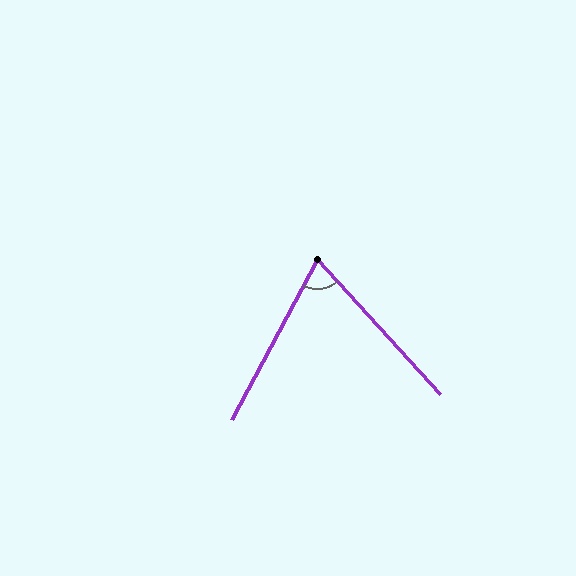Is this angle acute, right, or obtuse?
It is acute.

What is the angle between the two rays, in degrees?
Approximately 71 degrees.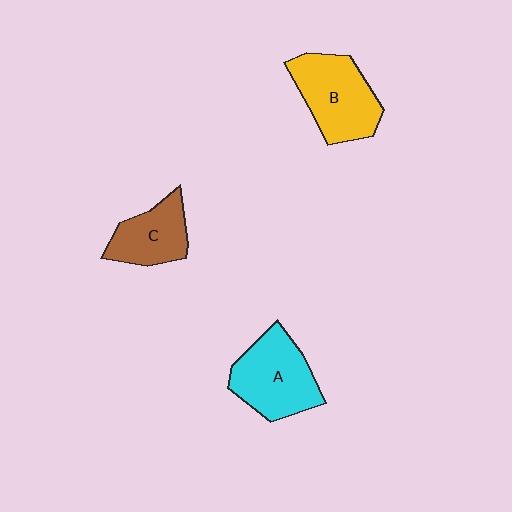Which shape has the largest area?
Shape B (yellow).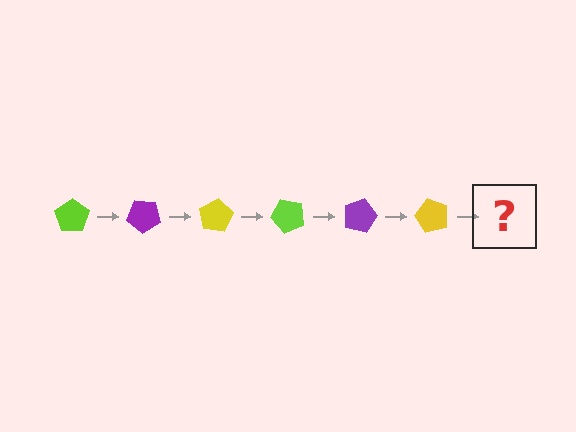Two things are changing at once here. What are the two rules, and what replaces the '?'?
The two rules are that it rotates 40 degrees each step and the color cycles through lime, purple, and yellow. The '?' should be a lime pentagon, rotated 240 degrees from the start.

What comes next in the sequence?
The next element should be a lime pentagon, rotated 240 degrees from the start.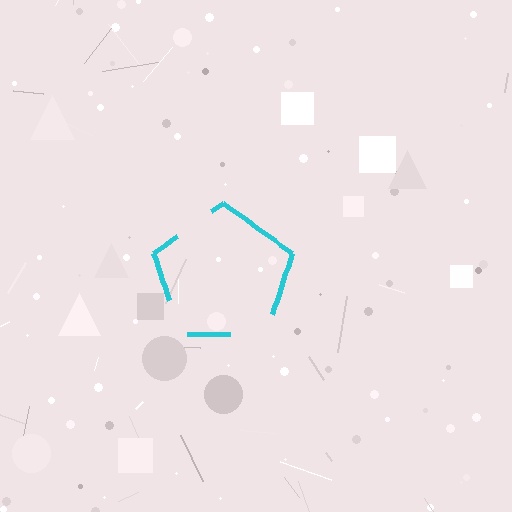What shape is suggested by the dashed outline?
The dashed outline suggests a pentagon.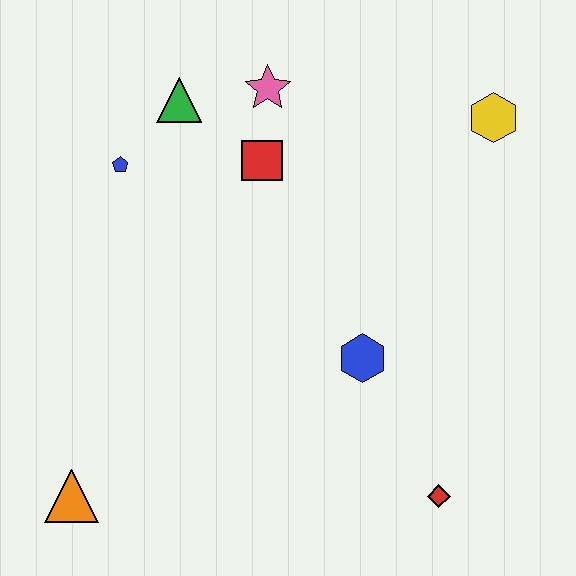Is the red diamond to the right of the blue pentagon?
Yes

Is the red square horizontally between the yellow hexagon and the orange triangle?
Yes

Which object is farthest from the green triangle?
The red diamond is farthest from the green triangle.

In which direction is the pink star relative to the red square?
The pink star is above the red square.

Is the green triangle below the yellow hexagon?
No